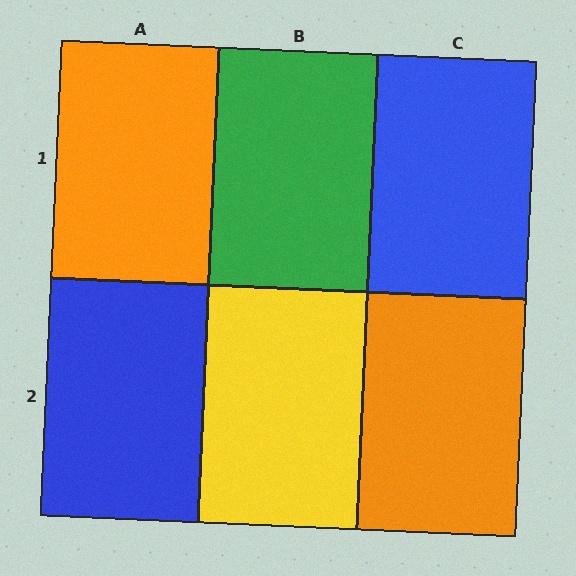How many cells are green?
1 cell is green.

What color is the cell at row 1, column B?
Green.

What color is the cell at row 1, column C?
Blue.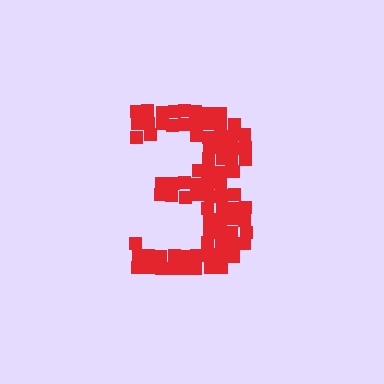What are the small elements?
The small elements are squares.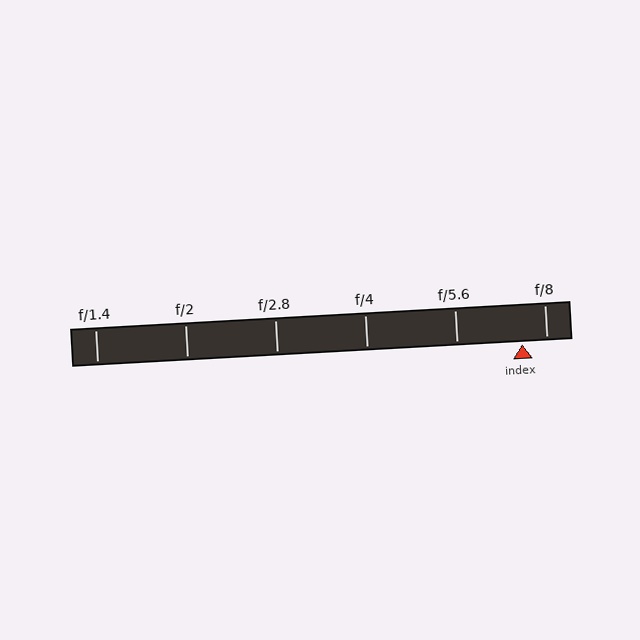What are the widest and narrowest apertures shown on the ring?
The widest aperture shown is f/1.4 and the narrowest is f/8.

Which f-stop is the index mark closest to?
The index mark is closest to f/8.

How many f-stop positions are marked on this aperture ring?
There are 6 f-stop positions marked.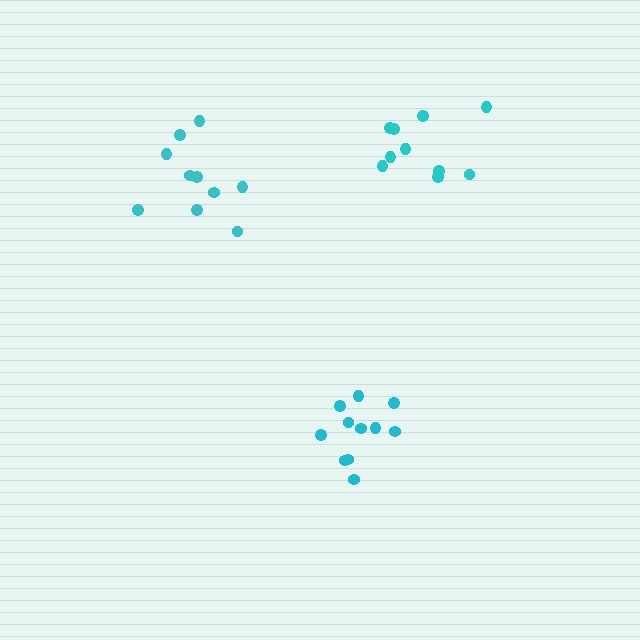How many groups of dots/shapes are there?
There are 3 groups.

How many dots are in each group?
Group 1: 10 dots, Group 2: 10 dots, Group 3: 11 dots (31 total).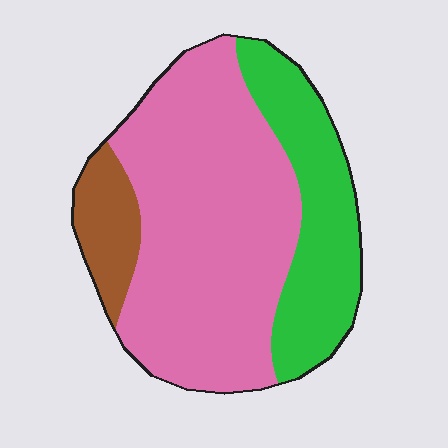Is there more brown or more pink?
Pink.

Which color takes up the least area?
Brown, at roughly 10%.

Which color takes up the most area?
Pink, at roughly 60%.